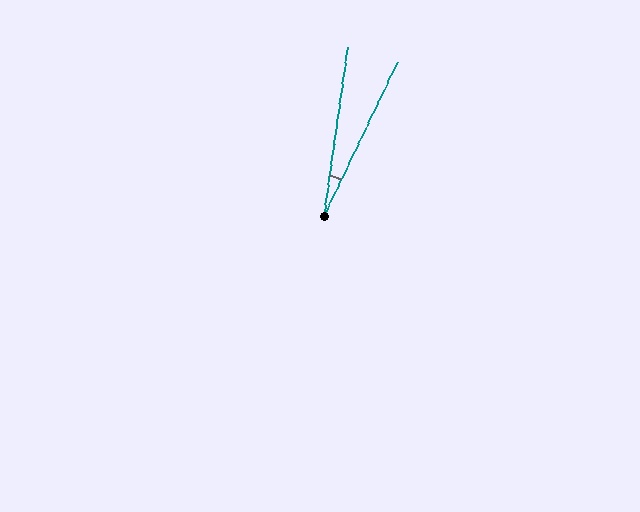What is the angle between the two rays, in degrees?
Approximately 17 degrees.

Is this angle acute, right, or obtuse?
It is acute.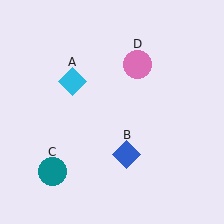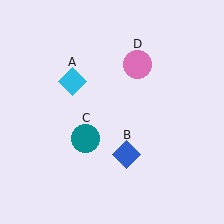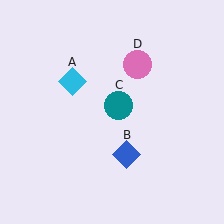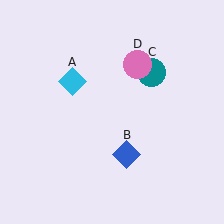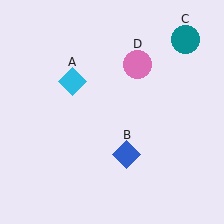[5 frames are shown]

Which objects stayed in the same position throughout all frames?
Cyan diamond (object A) and blue diamond (object B) and pink circle (object D) remained stationary.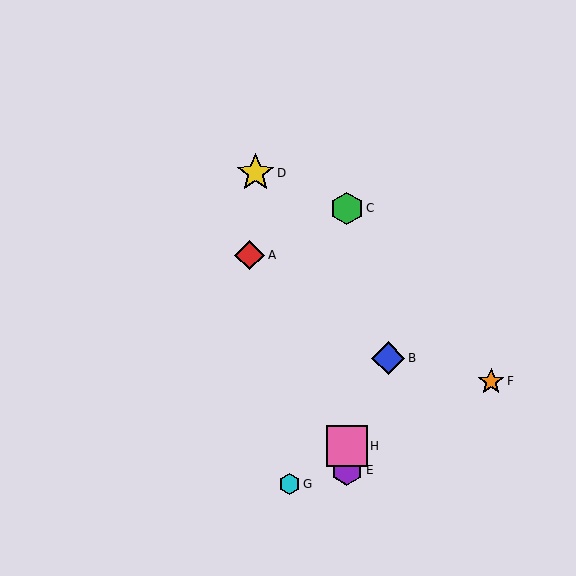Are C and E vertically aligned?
Yes, both are at x≈347.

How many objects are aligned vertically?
3 objects (C, E, H) are aligned vertically.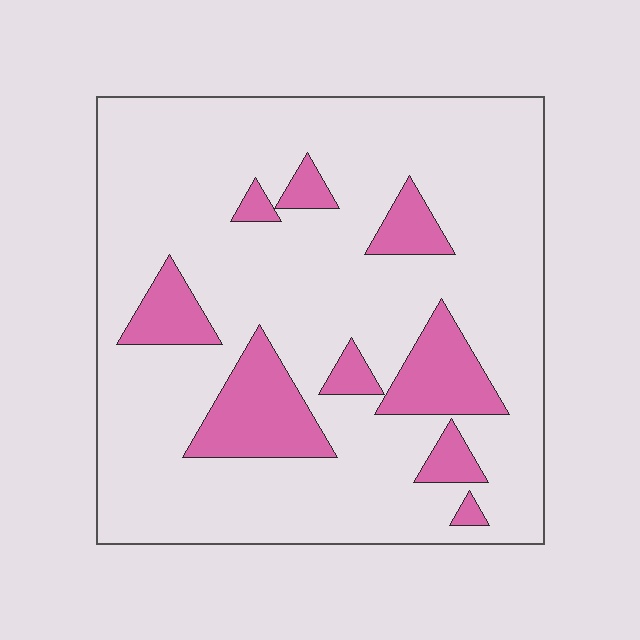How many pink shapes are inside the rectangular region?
9.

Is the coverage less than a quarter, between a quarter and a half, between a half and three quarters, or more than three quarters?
Less than a quarter.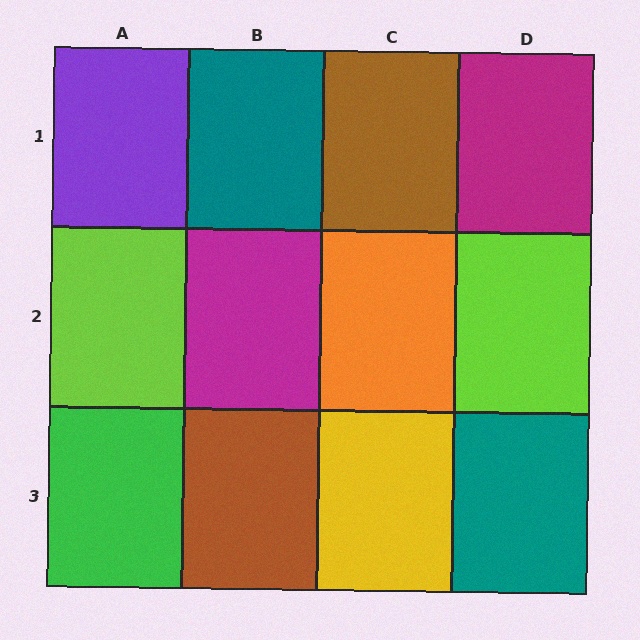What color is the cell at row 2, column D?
Lime.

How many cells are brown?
2 cells are brown.